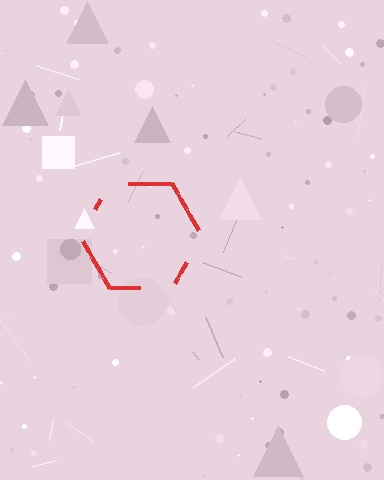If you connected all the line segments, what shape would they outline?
They would outline a hexagon.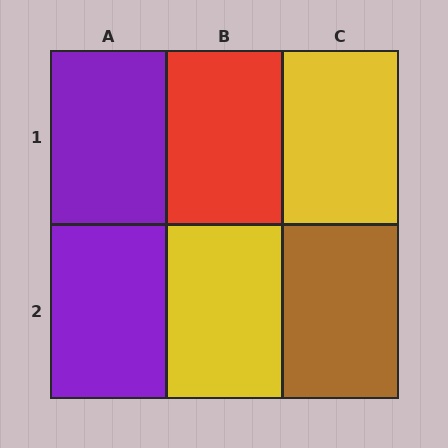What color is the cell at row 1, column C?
Yellow.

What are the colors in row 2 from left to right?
Purple, yellow, brown.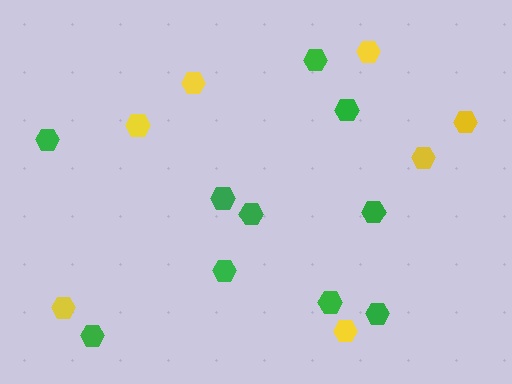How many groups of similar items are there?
There are 2 groups: one group of yellow hexagons (7) and one group of green hexagons (10).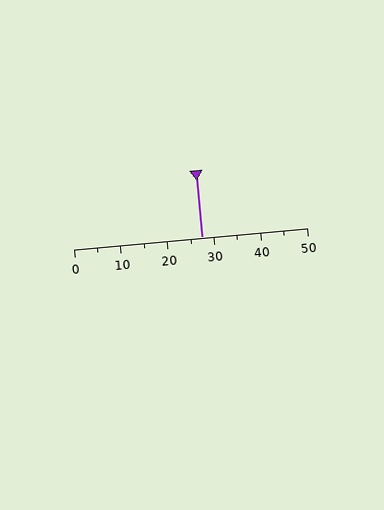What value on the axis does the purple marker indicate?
The marker indicates approximately 27.5.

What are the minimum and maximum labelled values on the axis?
The axis runs from 0 to 50.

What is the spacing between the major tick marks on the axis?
The major ticks are spaced 10 apart.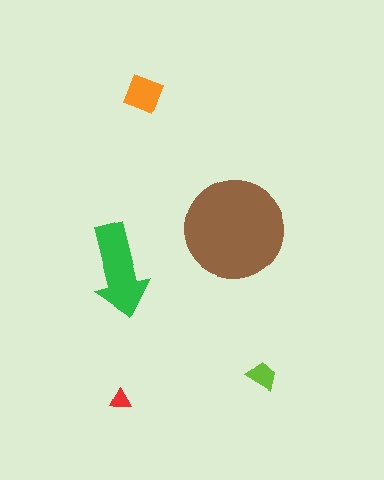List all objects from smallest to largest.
The red triangle, the lime trapezoid, the orange diamond, the green arrow, the brown circle.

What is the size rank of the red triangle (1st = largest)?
5th.